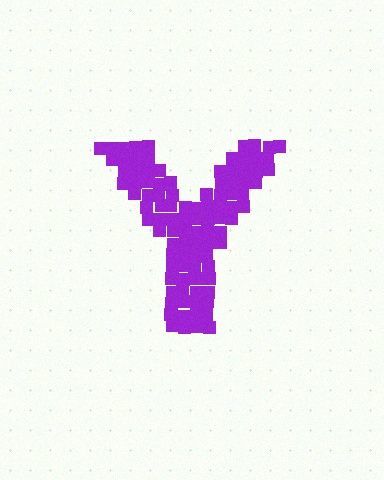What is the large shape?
The large shape is the letter Y.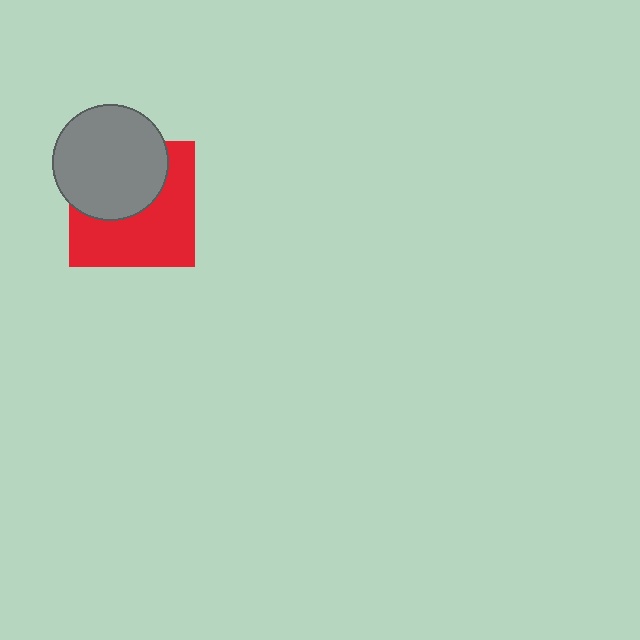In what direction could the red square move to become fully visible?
The red square could move down. That would shift it out from behind the gray circle entirely.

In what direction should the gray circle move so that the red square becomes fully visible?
The gray circle should move up. That is the shortest direction to clear the overlap and leave the red square fully visible.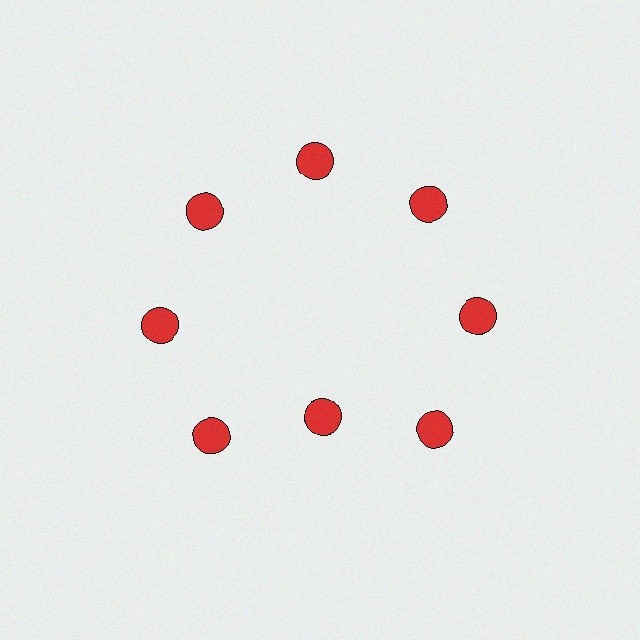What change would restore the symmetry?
The symmetry would be restored by moving it outward, back onto the ring so that all 8 circles sit at equal angles and equal distance from the center.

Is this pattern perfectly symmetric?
No. The 8 red circles are arranged in a ring, but one element near the 6 o'clock position is pulled inward toward the center, breaking the 8-fold rotational symmetry.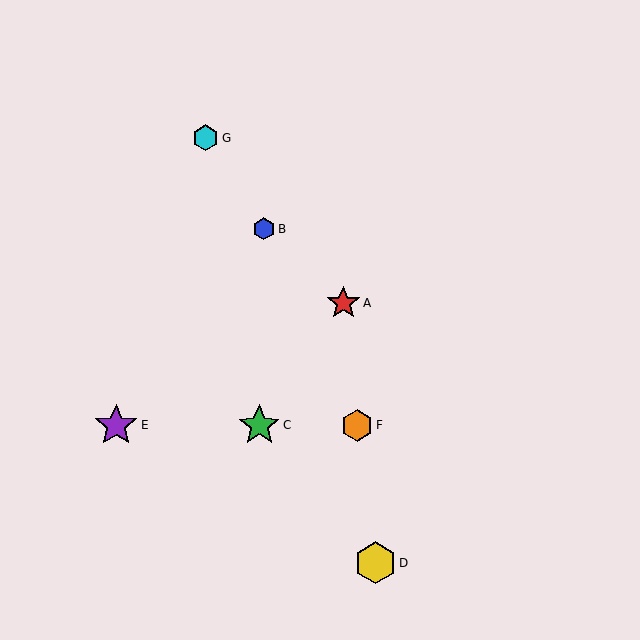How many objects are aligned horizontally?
3 objects (C, E, F) are aligned horizontally.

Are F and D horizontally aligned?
No, F is at y≈425 and D is at y≈563.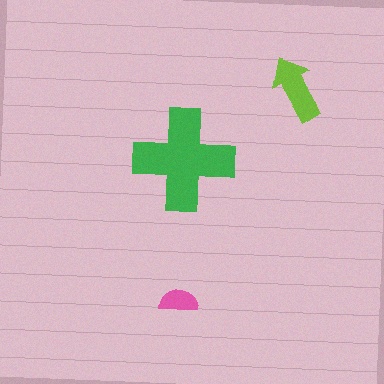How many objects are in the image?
There are 3 objects in the image.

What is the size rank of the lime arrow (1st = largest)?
2nd.